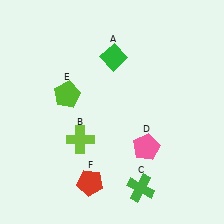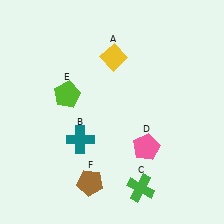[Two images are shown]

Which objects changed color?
A changed from green to yellow. B changed from lime to teal. F changed from red to brown.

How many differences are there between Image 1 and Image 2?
There are 3 differences between the two images.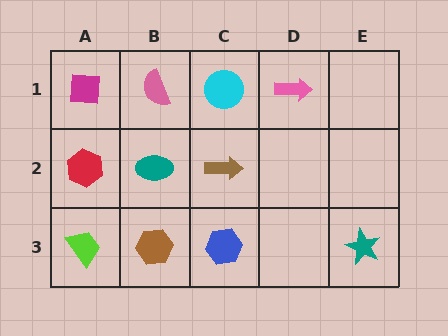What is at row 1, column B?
A pink semicircle.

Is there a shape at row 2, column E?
No, that cell is empty.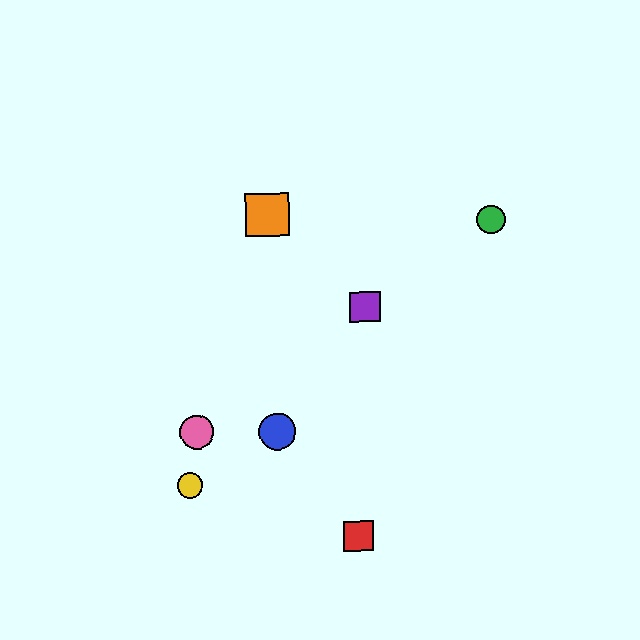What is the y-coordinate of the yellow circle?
The yellow circle is at y≈485.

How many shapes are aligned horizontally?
3 shapes (the blue circle, the cyan square, the pink circle) are aligned horizontally.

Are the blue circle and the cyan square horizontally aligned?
Yes, both are at y≈431.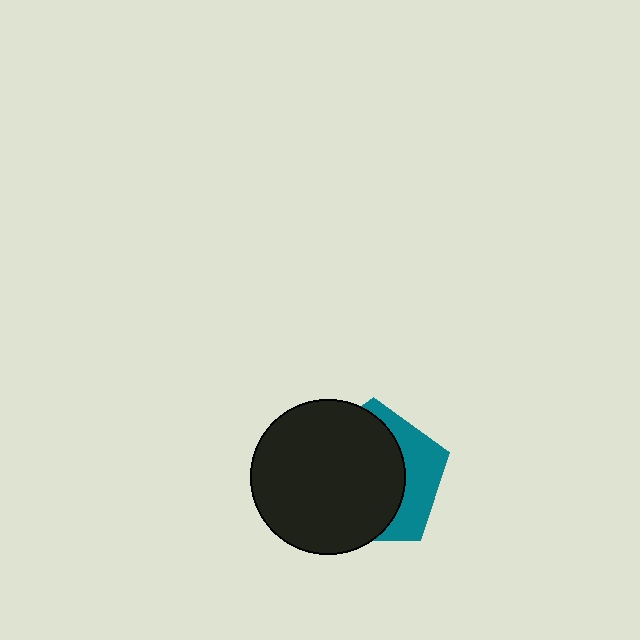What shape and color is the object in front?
The object in front is a black circle.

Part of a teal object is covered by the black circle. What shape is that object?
It is a pentagon.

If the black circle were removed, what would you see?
You would see the complete teal pentagon.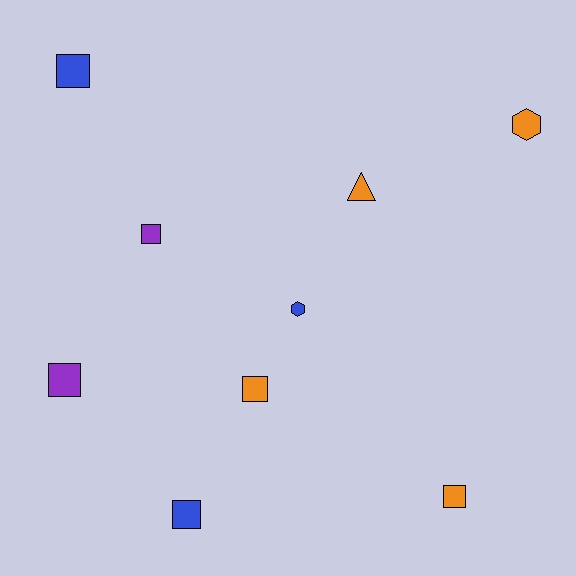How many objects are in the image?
There are 9 objects.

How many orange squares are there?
There are 2 orange squares.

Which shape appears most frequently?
Square, with 6 objects.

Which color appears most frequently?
Orange, with 4 objects.